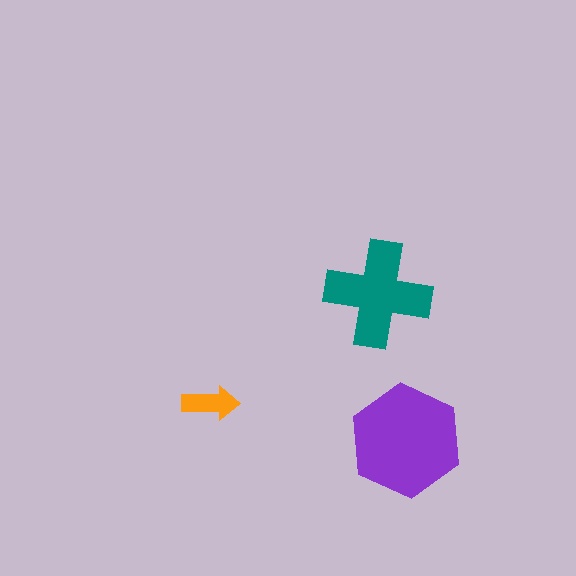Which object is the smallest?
The orange arrow.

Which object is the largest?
The purple hexagon.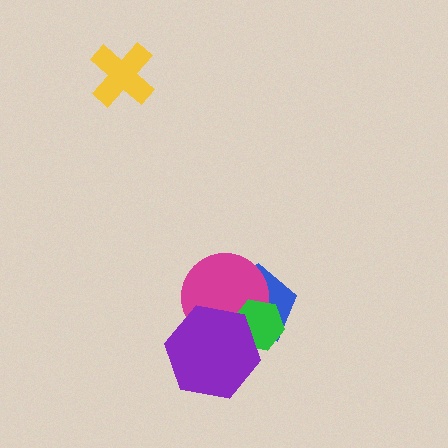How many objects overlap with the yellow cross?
0 objects overlap with the yellow cross.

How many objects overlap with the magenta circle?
3 objects overlap with the magenta circle.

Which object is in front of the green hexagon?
The purple hexagon is in front of the green hexagon.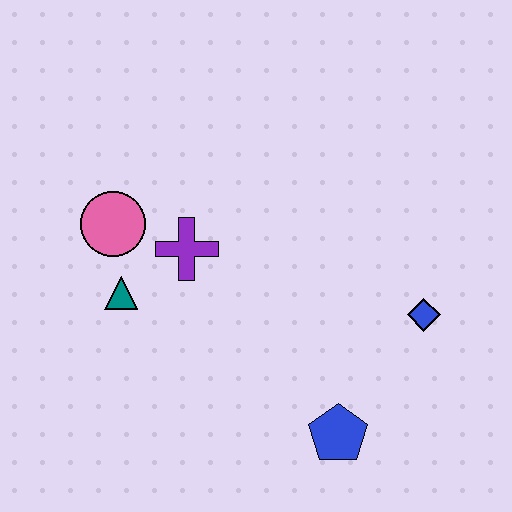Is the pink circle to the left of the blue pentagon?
Yes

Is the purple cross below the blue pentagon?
No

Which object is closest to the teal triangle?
The pink circle is closest to the teal triangle.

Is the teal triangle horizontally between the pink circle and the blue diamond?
Yes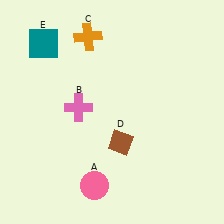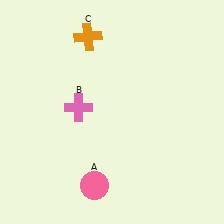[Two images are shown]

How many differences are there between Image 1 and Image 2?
There are 2 differences between the two images.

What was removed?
The teal square (E), the brown diamond (D) were removed in Image 2.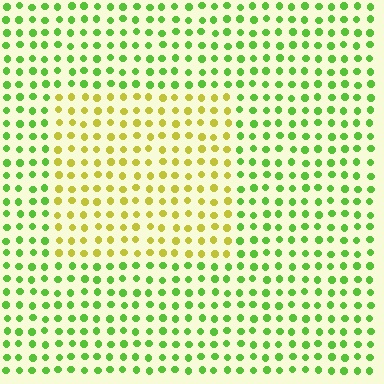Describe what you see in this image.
The image is filled with small lime elements in a uniform arrangement. A rectangle-shaped region is visible where the elements are tinted to a slightly different hue, forming a subtle color boundary.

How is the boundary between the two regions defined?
The boundary is defined purely by a slight shift in hue (about 46 degrees). Spacing, size, and orientation are identical on both sides.